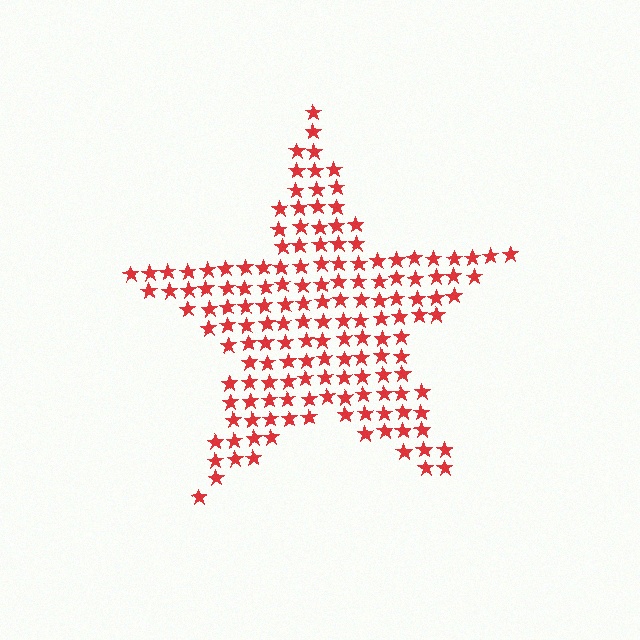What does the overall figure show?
The overall figure shows a star.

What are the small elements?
The small elements are stars.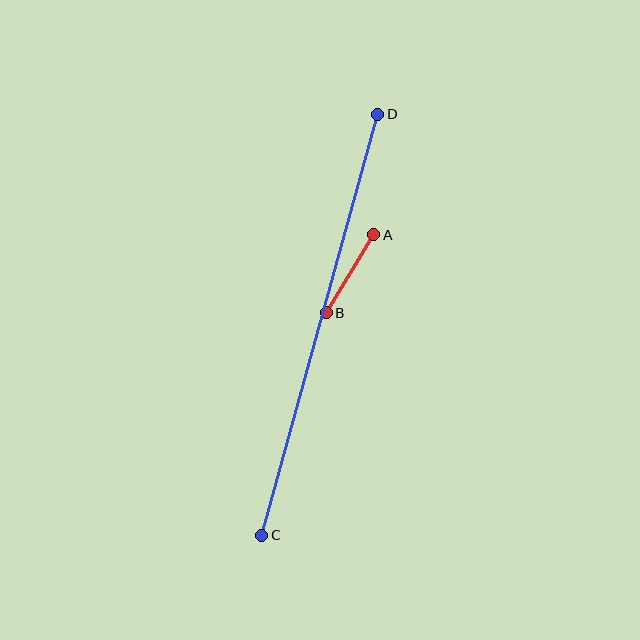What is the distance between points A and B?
The distance is approximately 91 pixels.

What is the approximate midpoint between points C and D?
The midpoint is at approximately (320, 325) pixels.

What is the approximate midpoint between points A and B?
The midpoint is at approximately (350, 274) pixels.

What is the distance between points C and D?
The distance is approximately 437 pixels.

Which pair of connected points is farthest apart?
Points C and D are farthest apart.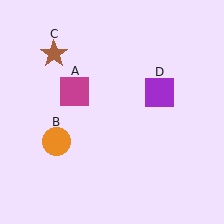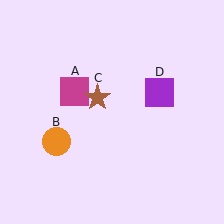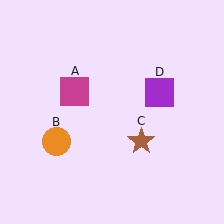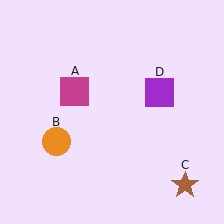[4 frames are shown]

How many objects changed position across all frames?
1 object changed position: brown star (object C).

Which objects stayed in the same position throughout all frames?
Magenta square (object A) and orange circle (object B) and purple square (object D) remained stationary.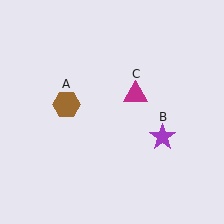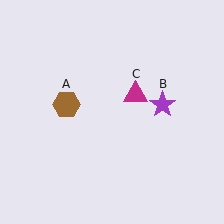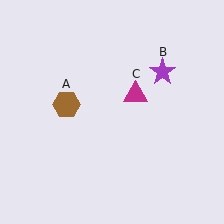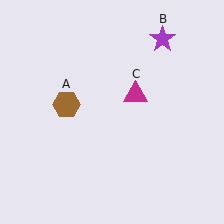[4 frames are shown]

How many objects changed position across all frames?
1 object changed position: purple star (object B).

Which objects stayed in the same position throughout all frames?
Brown hexagon (object A) and magenta triangle (object C) remained stationary.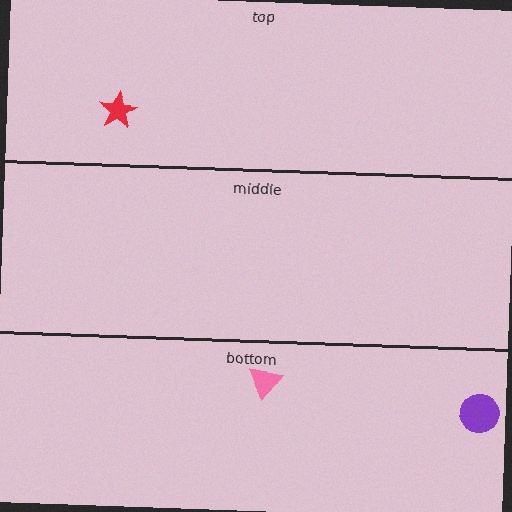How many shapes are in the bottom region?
2.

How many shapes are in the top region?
1.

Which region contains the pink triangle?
The bottom region.